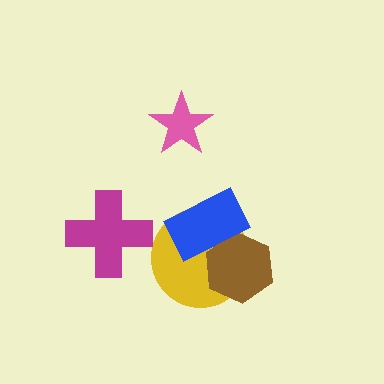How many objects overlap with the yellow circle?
2 objects overlap with the yellow circle.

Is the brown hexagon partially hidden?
Yes, it is partially covered by another shape.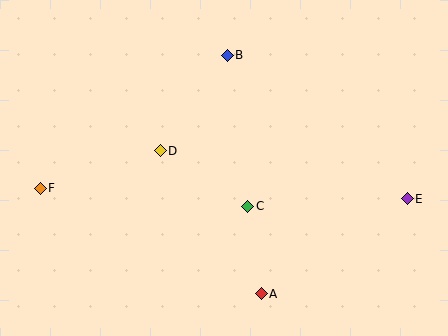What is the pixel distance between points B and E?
The distance between B and E is 230 pixels.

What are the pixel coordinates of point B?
Point B is at (227, 55).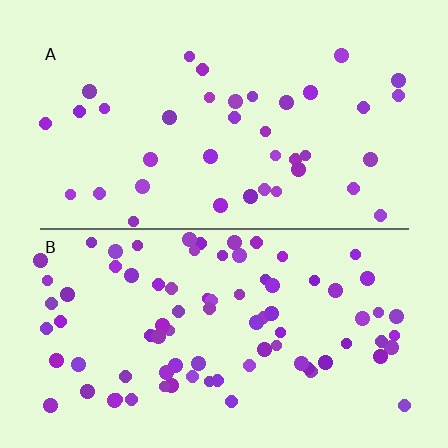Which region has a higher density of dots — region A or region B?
B (the bottom).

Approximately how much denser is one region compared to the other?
Approximately 2.2× — region B over region A.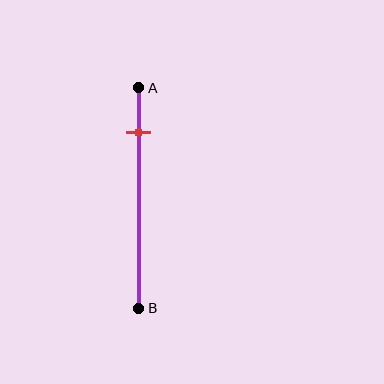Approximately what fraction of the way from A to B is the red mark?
The red mark is approximately 20% of the way from A to B.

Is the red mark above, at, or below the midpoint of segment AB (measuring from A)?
The red mark is above the midpoint of segment AB.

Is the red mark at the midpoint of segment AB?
No, the mark is at about 20% from A, not at the 50% midpoint.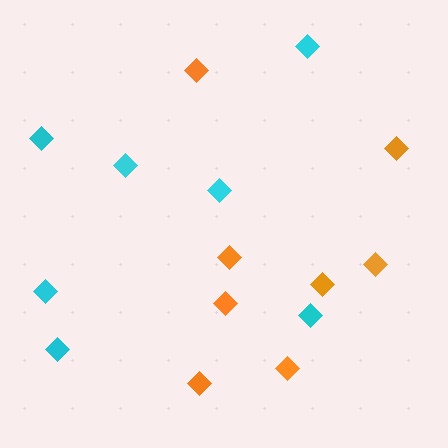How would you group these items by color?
There are 2 groups: one group of orange diamonds (8) and one group of cyan diamonds (7).